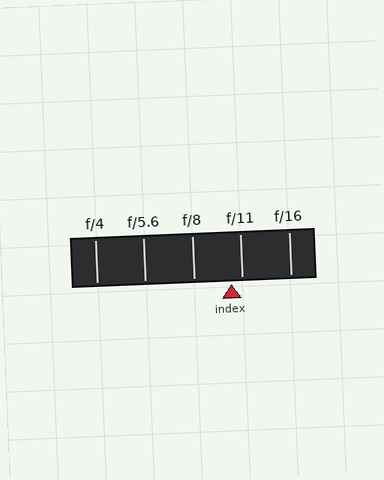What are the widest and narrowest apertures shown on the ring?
The widest aperture shown is f/4 and the narrowest is f/16.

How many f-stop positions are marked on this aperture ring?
There are 5 f-stop positions marked.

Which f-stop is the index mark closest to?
The index mark is closest to f/11.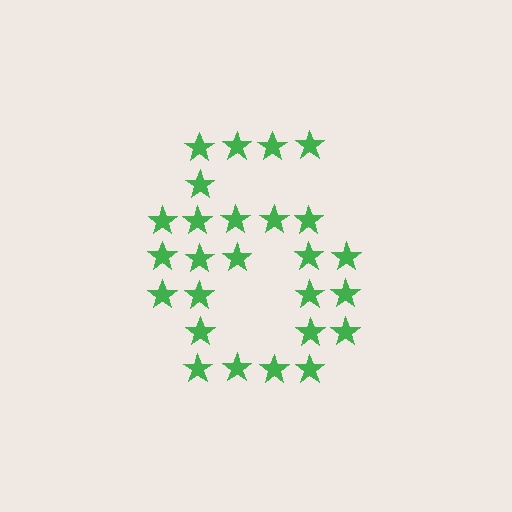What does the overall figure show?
The overall figure shows the digit 6.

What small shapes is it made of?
It is made of small stars.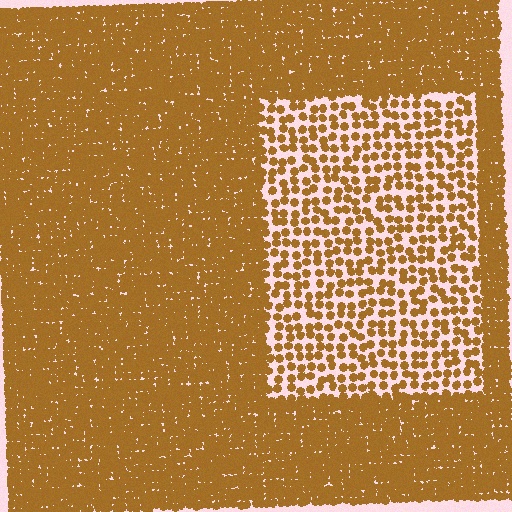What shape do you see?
I see a rectangle.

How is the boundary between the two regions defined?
The boundary is defined by a change in element density (approximately 2.5x ratio). All elements are the same color, size, and shape.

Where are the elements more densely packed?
The elements are more densely packed outside the rectangle boundary.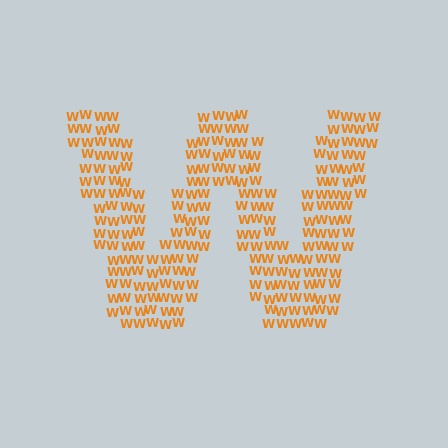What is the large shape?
The large shape is the letter W.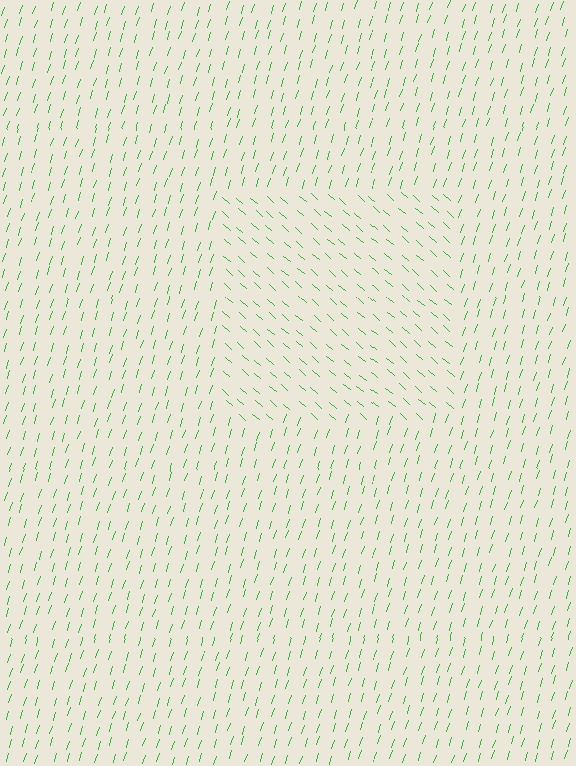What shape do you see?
I see a rectangle.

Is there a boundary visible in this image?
Yes, there is a texture boundary formed by a change in line orientation.